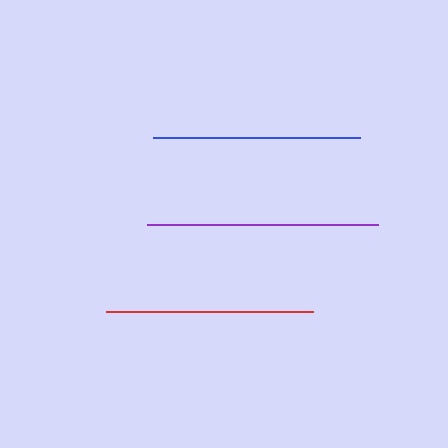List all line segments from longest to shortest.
From longest to shortest: purple, blue, red.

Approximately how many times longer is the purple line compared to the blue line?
The purple line is approximately 1.1 times the length of the blue line.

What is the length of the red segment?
The red segment is approximately 206 pixels long.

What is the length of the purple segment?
The purple segment is approximately 231 pixels long.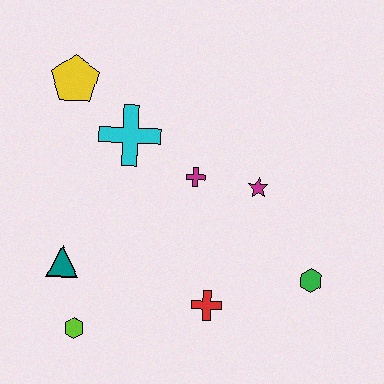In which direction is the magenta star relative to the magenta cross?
The magenta star is to the right of the magenta cross.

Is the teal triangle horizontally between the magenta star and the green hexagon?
No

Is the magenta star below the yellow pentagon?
Yes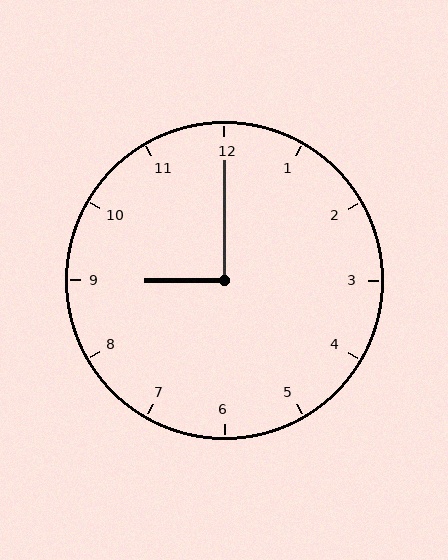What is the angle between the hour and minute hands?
Approximately 90 degrees.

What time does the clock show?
9:00.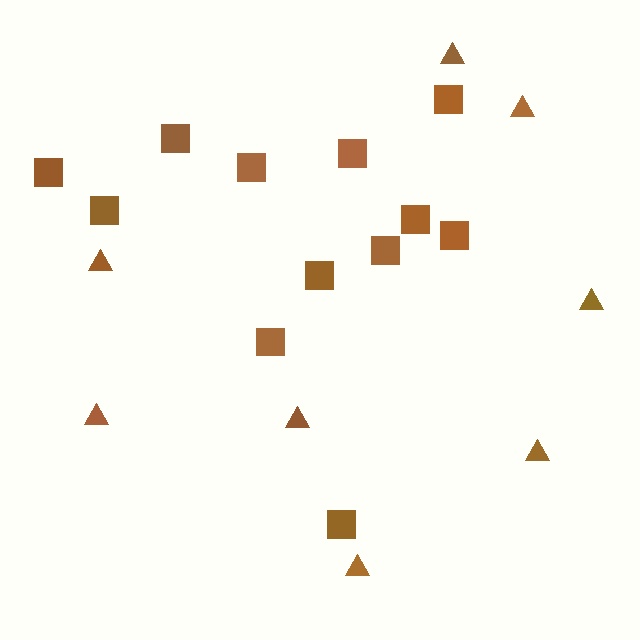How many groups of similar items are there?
There are 2 groups: one group of squares (12) and one group of triangles (8).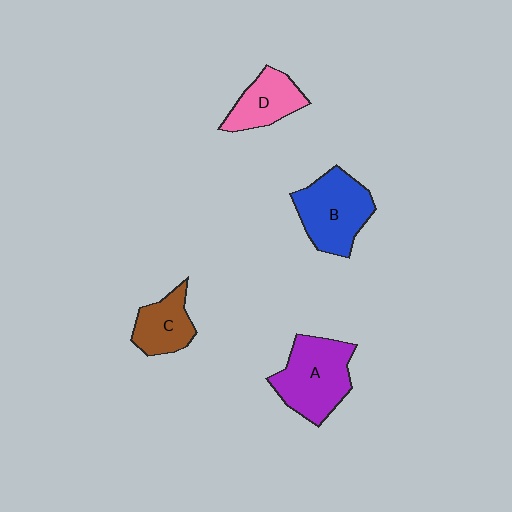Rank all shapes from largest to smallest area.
From largest to smallest: A (purple), B (blue), D (pink), C (brown).